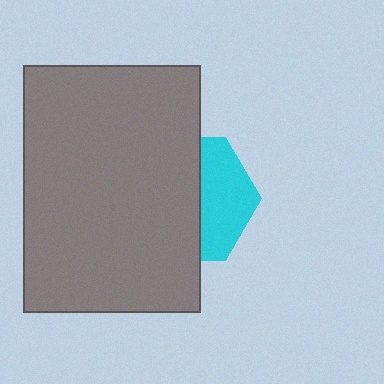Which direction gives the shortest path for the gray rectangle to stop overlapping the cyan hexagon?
Moving left gives the shortest separation.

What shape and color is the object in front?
The object in front is a gray rectangle.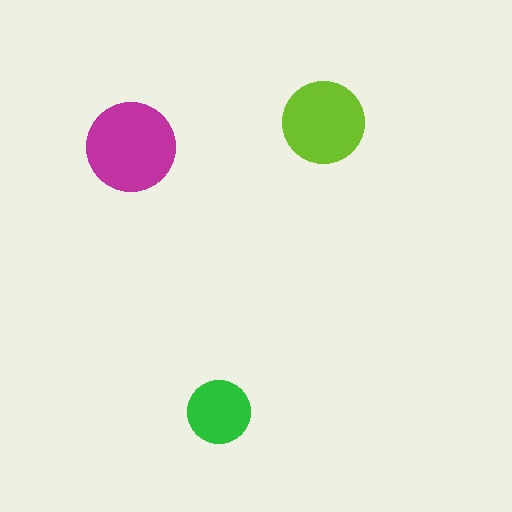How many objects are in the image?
There are 3 objects in the image.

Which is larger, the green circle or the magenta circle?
The magenta one.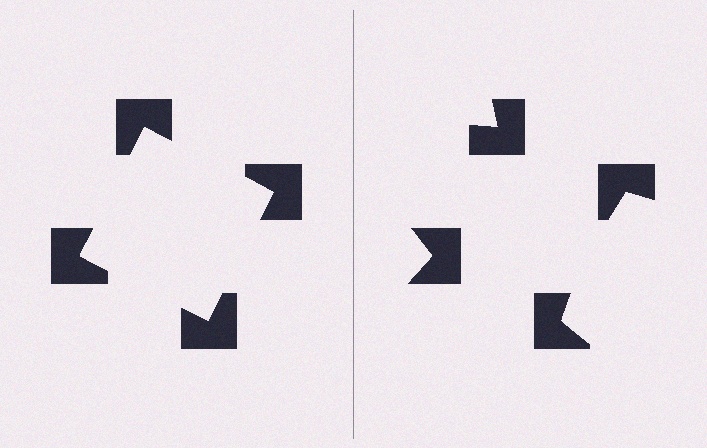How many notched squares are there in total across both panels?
8 — 4 on each side.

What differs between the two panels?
The notched squares are positioned identically on both sides; only the wedge orientations differ. On the left they align to a square; on the right they are misaligned.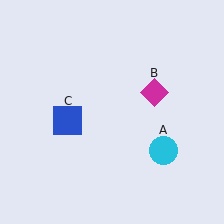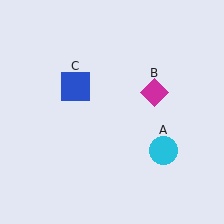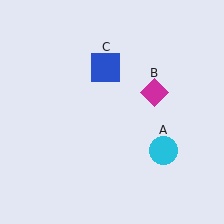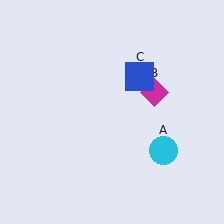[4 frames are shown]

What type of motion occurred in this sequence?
The blue square (object C) rotated clockwise around the center of the scene.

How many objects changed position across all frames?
1 object changed position: blue square (object C).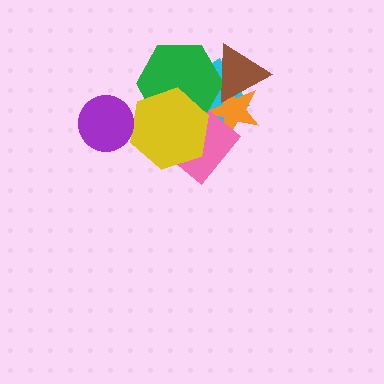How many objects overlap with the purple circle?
0 objects overlap with the purple circle.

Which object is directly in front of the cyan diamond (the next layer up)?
The orange star is directly in front of the cyan diamond.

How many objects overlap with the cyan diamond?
5 objects overlap with the cyan diamond.